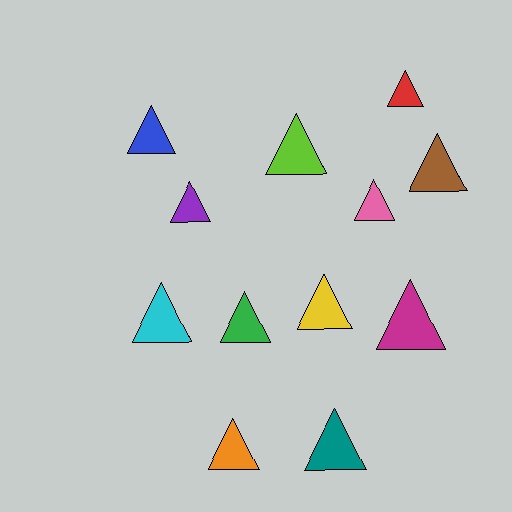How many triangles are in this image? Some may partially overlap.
There are 12 triangles.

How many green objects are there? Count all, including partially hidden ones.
There is 1 green object.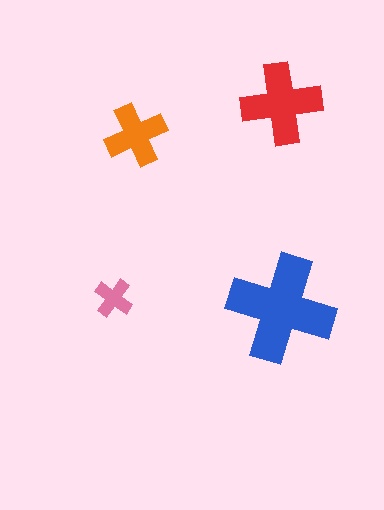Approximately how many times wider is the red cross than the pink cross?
About 2 times wider.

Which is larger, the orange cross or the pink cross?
The orange one.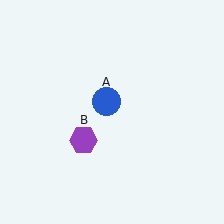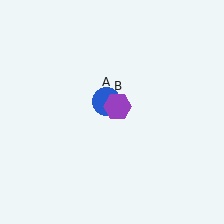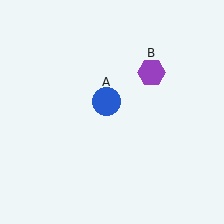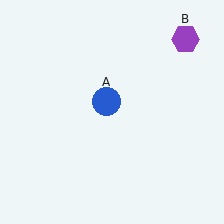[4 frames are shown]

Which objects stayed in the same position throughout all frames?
Blue circle (object A) remained stationary.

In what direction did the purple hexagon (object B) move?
The purple hexagon (object B) moved up and to the right.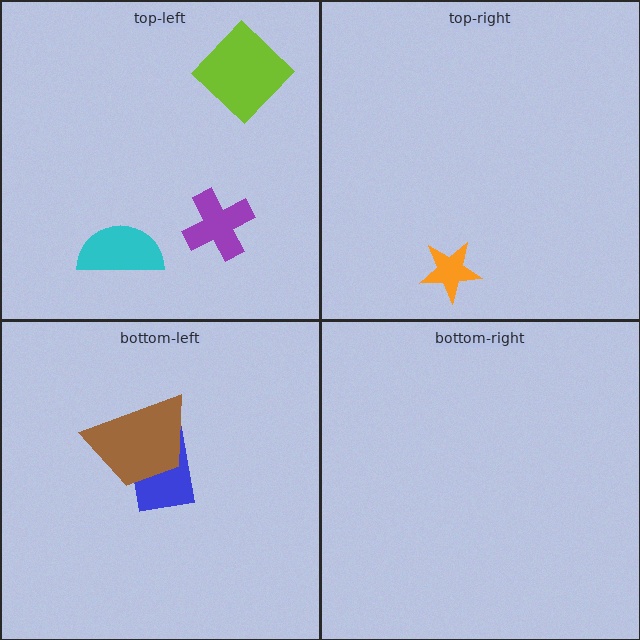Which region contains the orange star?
The top-right region.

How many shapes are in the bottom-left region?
2.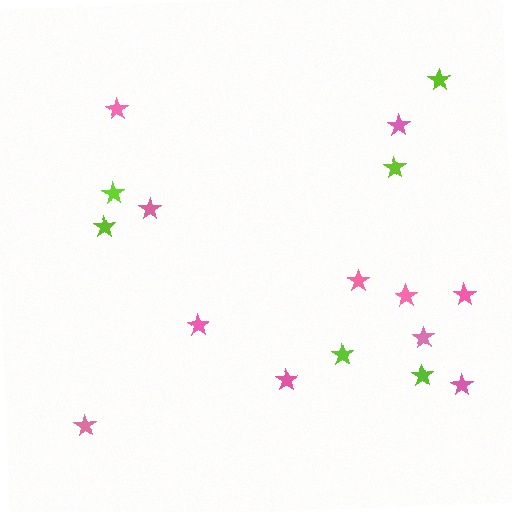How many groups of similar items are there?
There are 2 groups: one group of pink stars (11) and one group of lime stars (6).